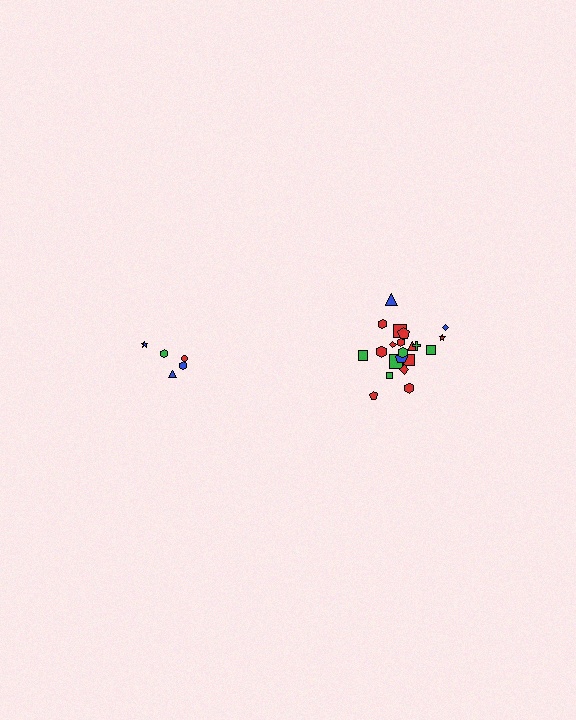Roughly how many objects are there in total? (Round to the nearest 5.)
Roughly 25 objects in total.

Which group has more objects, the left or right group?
The right group.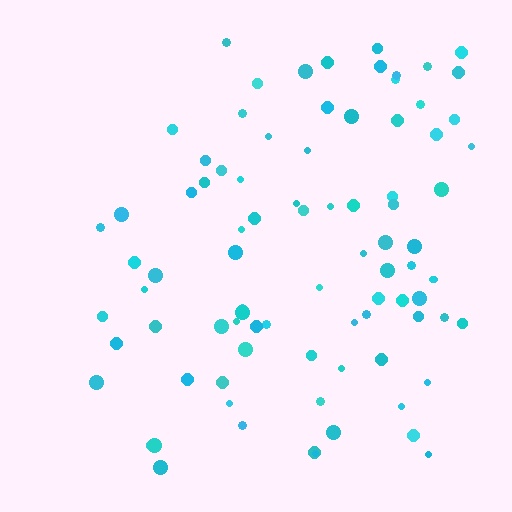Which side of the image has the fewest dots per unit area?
The left.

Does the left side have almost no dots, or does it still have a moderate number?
Still a moderate number, just noticeably fewer than the right.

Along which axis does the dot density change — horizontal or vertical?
Horizontal.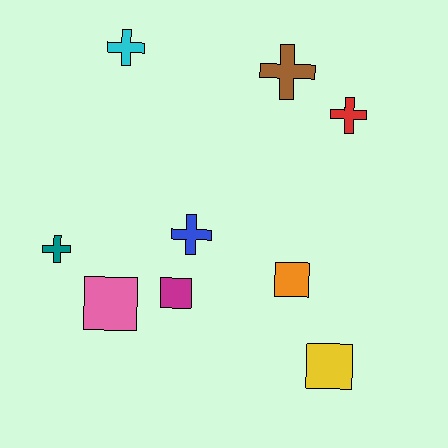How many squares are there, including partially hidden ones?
There are 4 squares.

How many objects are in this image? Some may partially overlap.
There are 9 objects.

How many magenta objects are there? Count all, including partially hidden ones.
There is 1 magenta object.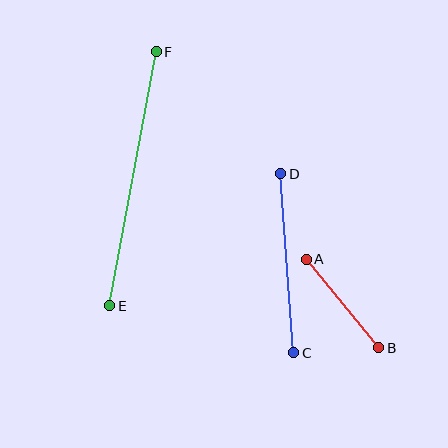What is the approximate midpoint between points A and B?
The midpoint is at approximately (342, 303) pixels.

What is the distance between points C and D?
The distance is approximately 180 pixels.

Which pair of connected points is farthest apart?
Points E and F are farthest apart.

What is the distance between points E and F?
The distance is approximately 258 pixels.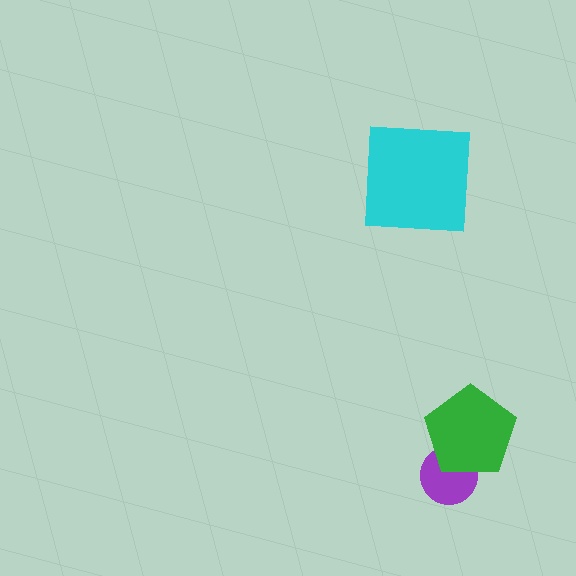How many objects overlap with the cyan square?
0 objects overlap with the cyan square.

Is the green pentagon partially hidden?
No, no other shape covers it.